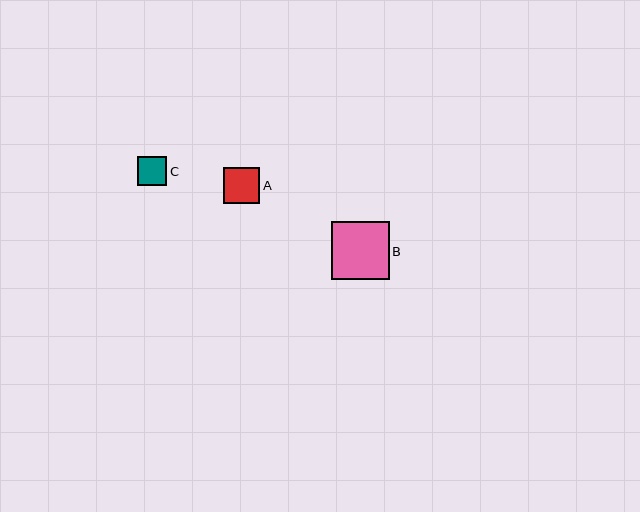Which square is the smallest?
Square C is the smallest with a size of approximately 29 pixels.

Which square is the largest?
Square B is the largest with a size of approximately 58 pixels.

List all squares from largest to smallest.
From largest to smallest: B, A, C.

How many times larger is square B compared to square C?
Square B is approximately 2.0 times the size of square C.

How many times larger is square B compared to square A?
Square B is approximately 1.6 times the size of square A.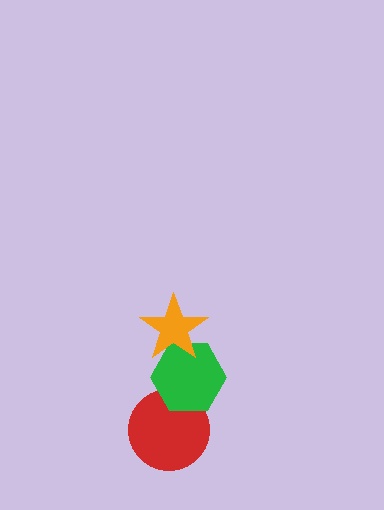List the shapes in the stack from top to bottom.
From top to bottom: the orange star, the green hexagon, the red circle.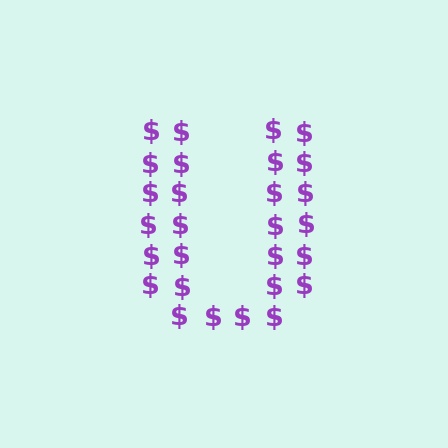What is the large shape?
The large shape is the letter U.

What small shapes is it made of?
It is made of small dollar signs.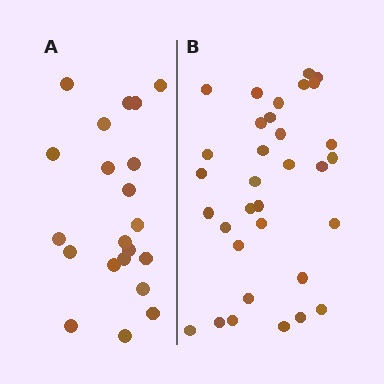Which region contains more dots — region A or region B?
Region B (the right region) has more dots.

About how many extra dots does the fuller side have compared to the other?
Region B has roughly 12 or so more dots than region A.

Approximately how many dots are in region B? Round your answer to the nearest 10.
About 30 dots. (The exact count is 33, which rounds to 30.)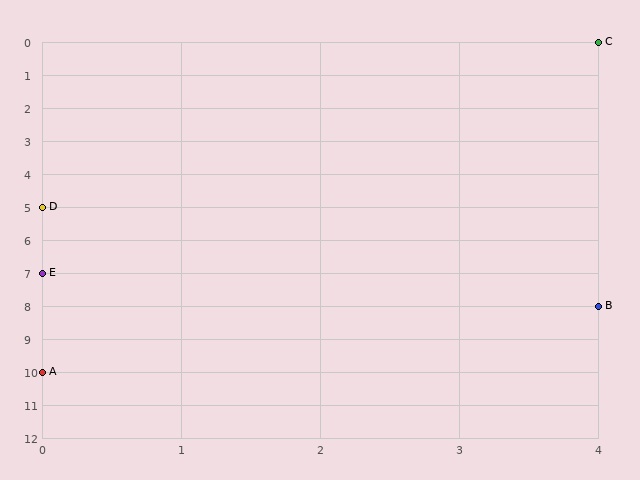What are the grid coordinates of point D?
Point D is at grid coordinates (0, 5).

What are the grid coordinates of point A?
Point A is at grid coordinates (0, 10).